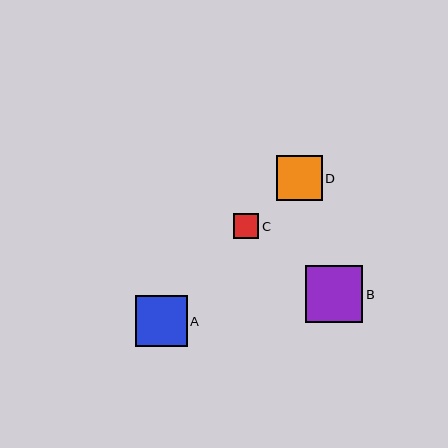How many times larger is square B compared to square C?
Square B is approximately 2.2 times the size of square C.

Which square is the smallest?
Square C is the smallest with a size of approximately 25 pixels.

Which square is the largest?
Square B is the largest with a size of approximately 57 pixels.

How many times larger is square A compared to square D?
Square A is approximately 1.1 times the size of square D.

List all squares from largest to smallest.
From largest to smallest: B, A, D, C.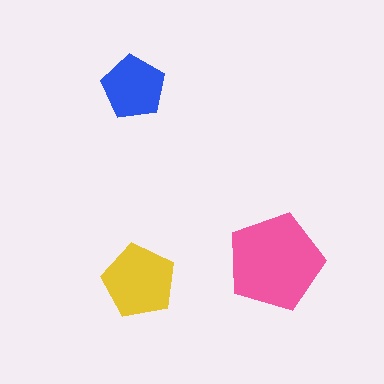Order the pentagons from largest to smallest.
the pink one, the yellow one, the blue one.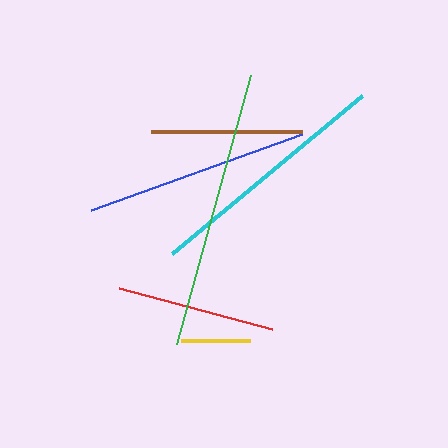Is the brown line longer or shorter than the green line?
The green line is longer than the brown line.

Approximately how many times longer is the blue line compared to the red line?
The blue line is approximately 1.4 times the length of the red line.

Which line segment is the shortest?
The yellow line is the shortest at approximately 69 pixels.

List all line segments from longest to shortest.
From longest to shortest: green, cyan, blue, red, brown, yellow.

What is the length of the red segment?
The red segment is approximately 158 pixels long.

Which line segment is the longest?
The green line is the longest at approximately 278 pixels.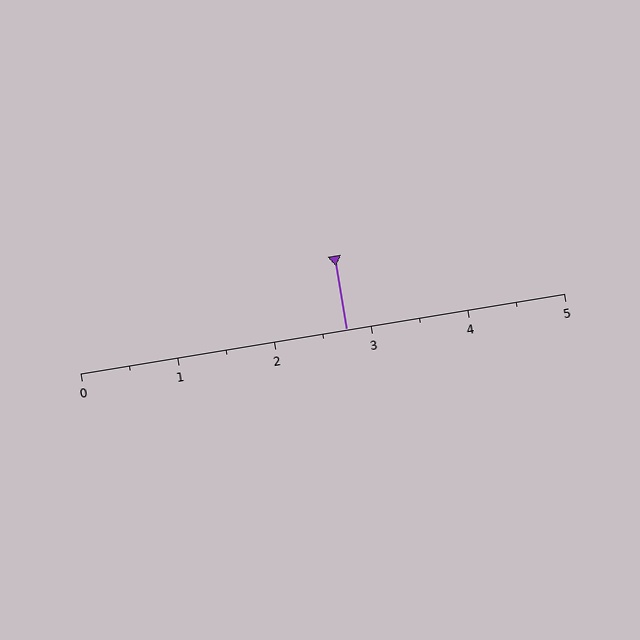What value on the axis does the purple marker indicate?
The marker indicates approximately 2.8.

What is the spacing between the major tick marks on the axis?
The major ticks are spaced 1 apart.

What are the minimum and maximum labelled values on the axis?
The axis runs from 0 to 5.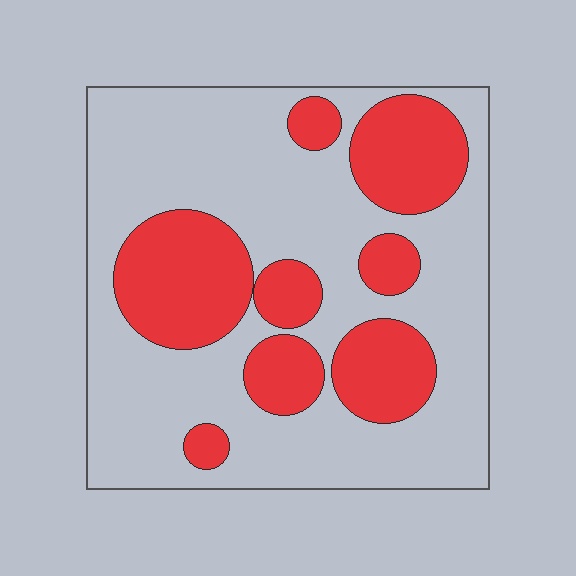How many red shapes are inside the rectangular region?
8.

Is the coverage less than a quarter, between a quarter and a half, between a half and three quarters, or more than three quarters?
Between a quarter and a half.